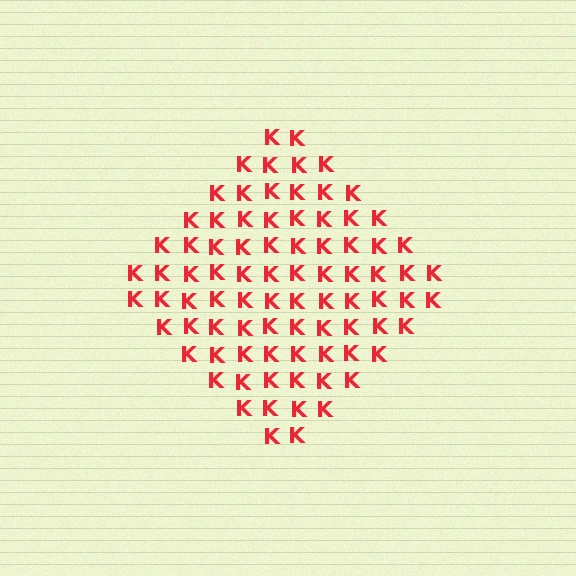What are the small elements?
The small elements are letter K's.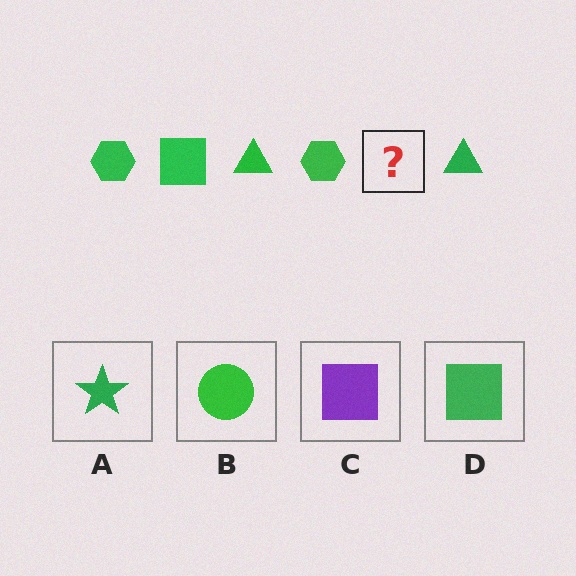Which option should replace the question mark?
Option D.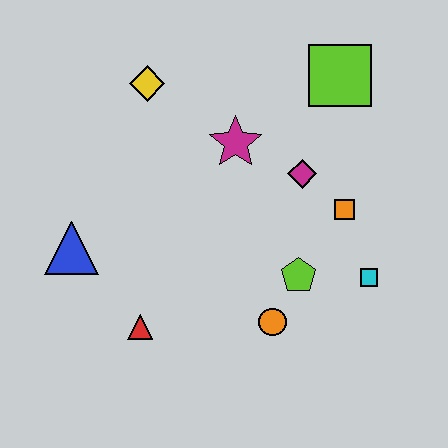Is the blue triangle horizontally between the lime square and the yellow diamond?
No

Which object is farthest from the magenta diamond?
The blue triangle is farthest from the magenta diamond.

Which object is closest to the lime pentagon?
The orange circle is closest to the lime pentagon.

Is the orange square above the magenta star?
No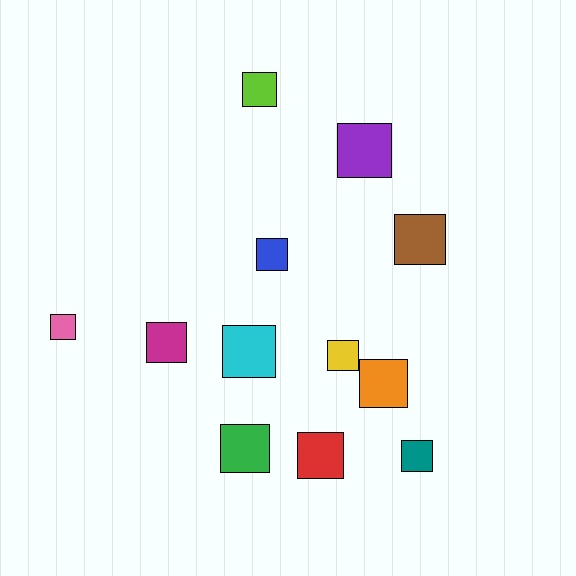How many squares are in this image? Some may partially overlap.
There are 12 squares.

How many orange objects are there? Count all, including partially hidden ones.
There is 1 orange object.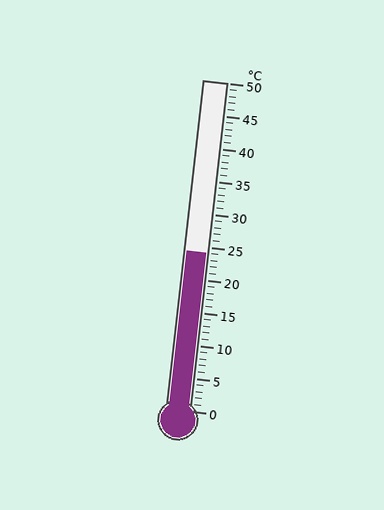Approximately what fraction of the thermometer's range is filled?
The thermometer is filled to approximately 50% of its range.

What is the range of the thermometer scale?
The thermometer scale ranges from 0°C to 50°C.